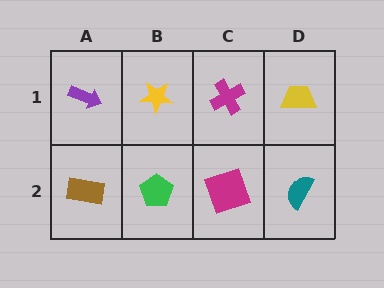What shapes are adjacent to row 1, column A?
A brown rectangle (row 2, column A), a yellow star (row 1, column B).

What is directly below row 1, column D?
A teal semicircle.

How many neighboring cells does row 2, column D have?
2.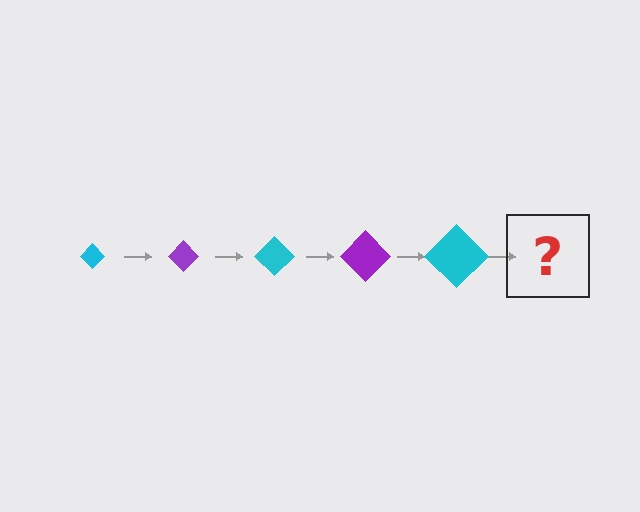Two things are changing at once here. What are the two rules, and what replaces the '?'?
The two rules are that the diamond grows larger each step and the color cycles through cyan and purple. The '?' should be a purple diamond, larger than the previous one.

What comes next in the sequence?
The next element should be a purple diamond, larger than the previous one.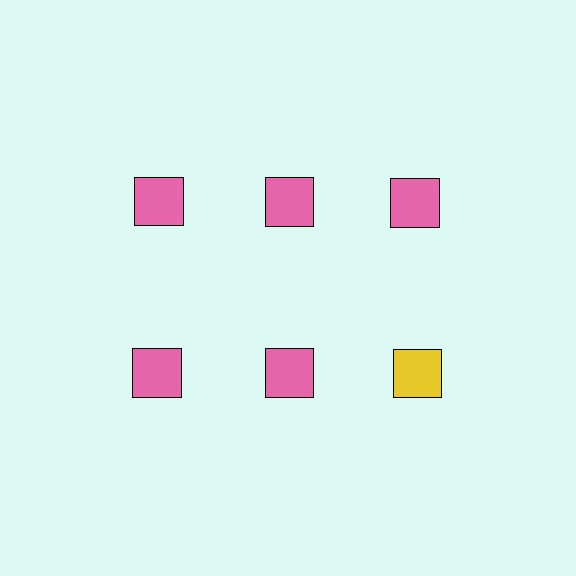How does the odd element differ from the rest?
It has a different color: yellow instead of pink.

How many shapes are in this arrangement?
There are 6 shapes arranged in a grid pattern.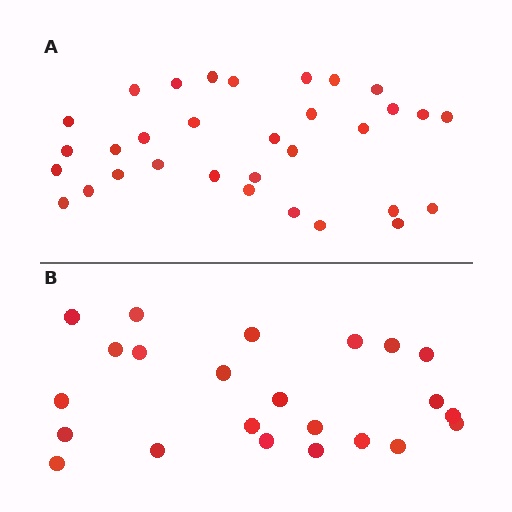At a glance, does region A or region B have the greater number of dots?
Region A (the top region) has more dots.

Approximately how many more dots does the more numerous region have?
Region A has roughly 8 or so more dots than region B.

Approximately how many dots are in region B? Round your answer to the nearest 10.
About 20 dots. (The exact count is 23, which rounds to 20.)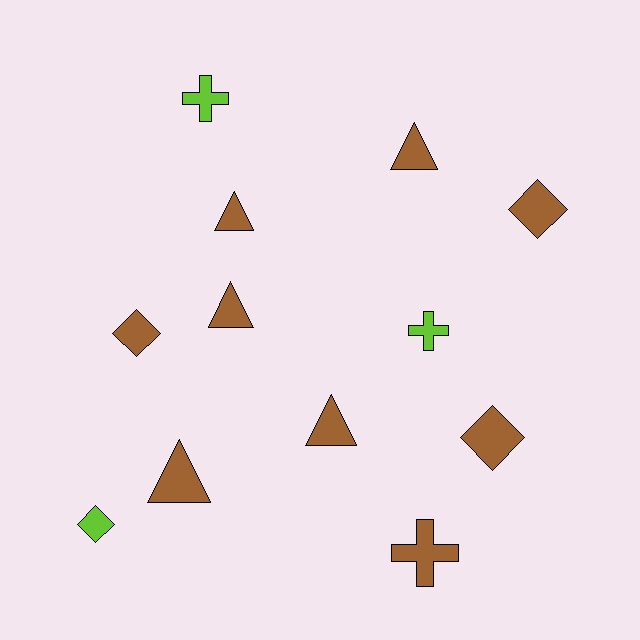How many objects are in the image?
There are 12 objects.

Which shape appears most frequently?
Triangle, with 5 objects.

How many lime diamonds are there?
There is 1 lime diamond.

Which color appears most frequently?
Brown, with 9 objects.